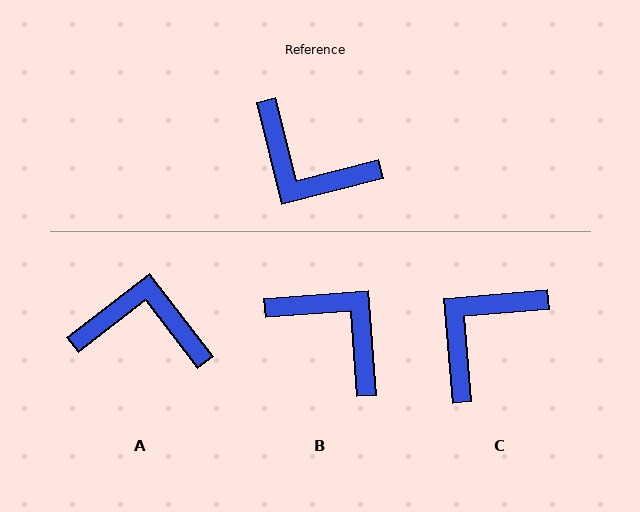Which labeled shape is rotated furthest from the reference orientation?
B, about 170 degrees away.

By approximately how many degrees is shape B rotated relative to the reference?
Approximately 170 degrees counter-clockwise.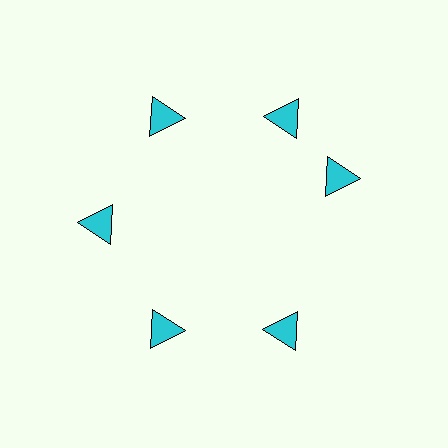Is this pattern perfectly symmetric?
No. The 6 cyan triangles are arranged in a ring, but one element near the 3 o'clock position is rotated out of alignment along the ring, breaking the 6-fold rotational symmetry.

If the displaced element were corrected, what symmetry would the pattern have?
It would have 6-fold rotational symmetry — the pattern would map onto itself every 60 degrees.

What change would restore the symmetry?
The symmetry would be restored by rotating it back into even spacing with its neighbors so that all 6 triangles sit at equal angles and equal distance from the center.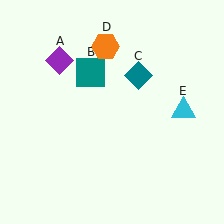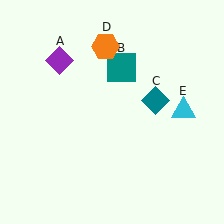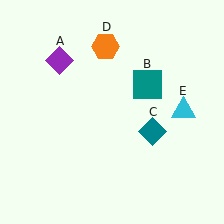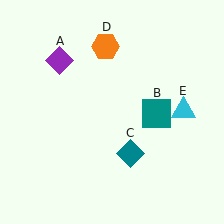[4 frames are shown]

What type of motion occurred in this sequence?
The teal square (object B), teal diamond (object C) rotated clockwise around the center of the scene.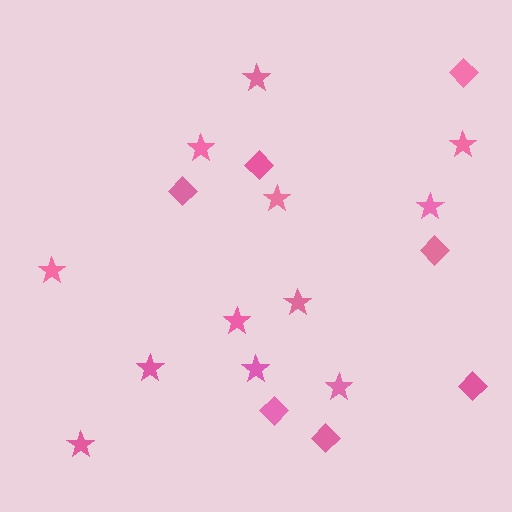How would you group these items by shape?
There are 2 groups: one group of diamonds (7) and one group of stars (12).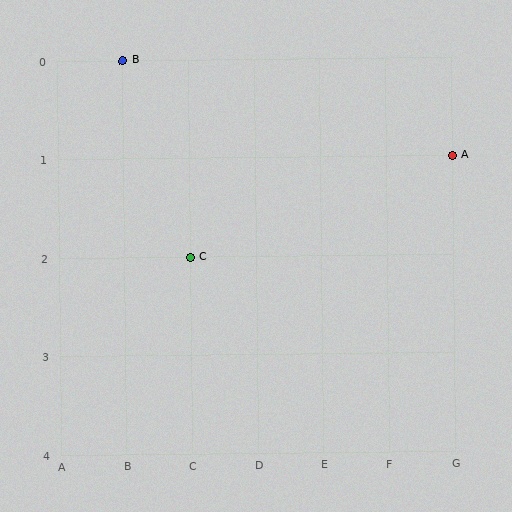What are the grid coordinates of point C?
Point C is at grid coordinates (C, 2).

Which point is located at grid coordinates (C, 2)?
Point C is at (C, 2).